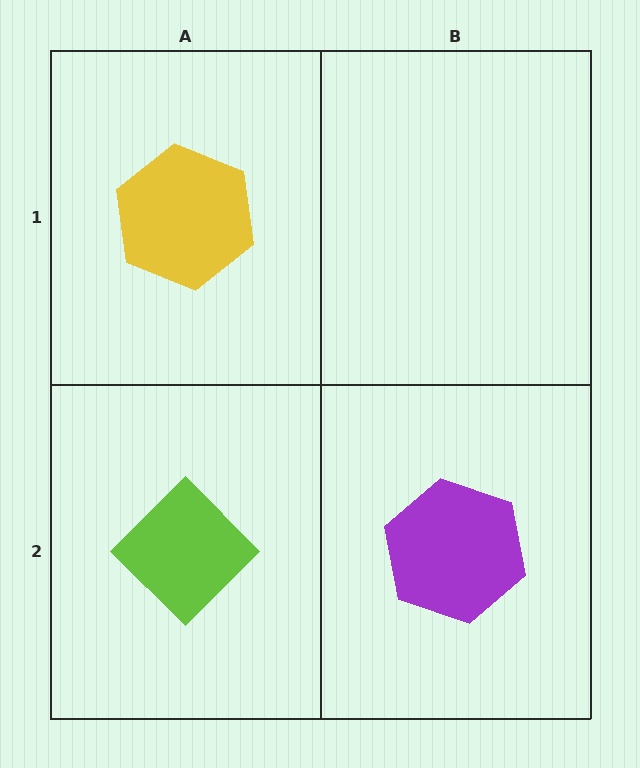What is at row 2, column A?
A lime diamond.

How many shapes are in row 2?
2 shapes.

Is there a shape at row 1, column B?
No, that cell is empty.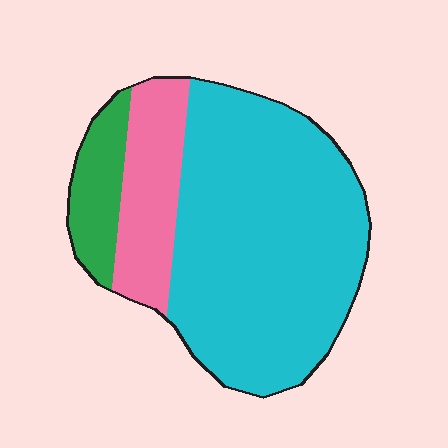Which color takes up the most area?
Cyan, at roughly 70%.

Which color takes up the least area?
Green, at roughly 10%.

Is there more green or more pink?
Pink.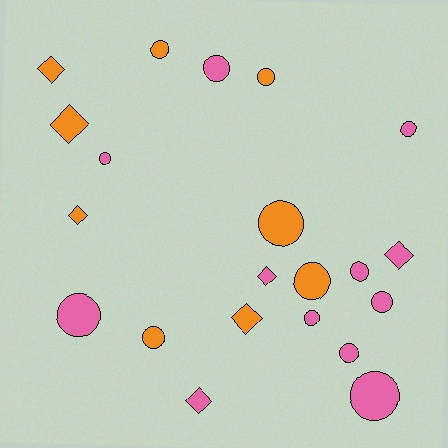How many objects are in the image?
There are 21 objects.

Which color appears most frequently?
Pink, with 12 objects.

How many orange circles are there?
There are 5 orange circles.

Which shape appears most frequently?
Circle, with 14 objects.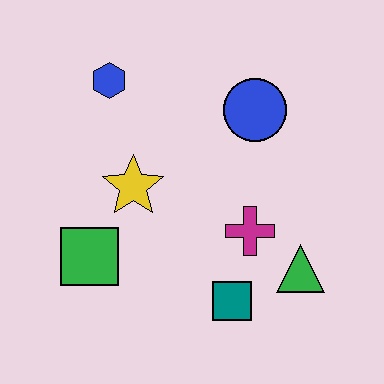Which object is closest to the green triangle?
The magenta cross is closest to the green triangle.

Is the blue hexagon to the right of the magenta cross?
No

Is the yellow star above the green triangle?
Yes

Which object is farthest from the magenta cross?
The blue hexagon is farthest from the magenta cross.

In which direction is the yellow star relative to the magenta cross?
The yellow star is to the left of the magenta cross.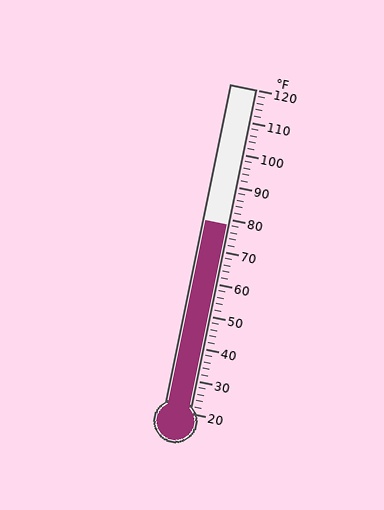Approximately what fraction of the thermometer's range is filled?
The thermometer is filled to approximately 60% of its range.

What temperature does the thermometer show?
The thermometer shows approximately 78°F.